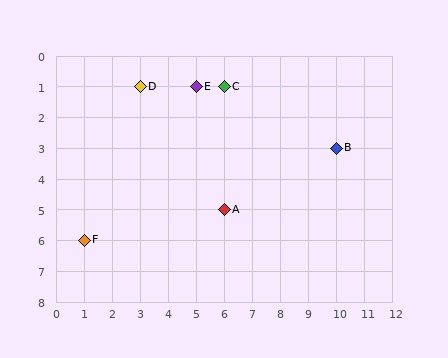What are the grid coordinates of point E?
Point E is at grid coordinates (5, 1).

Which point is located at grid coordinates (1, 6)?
Point F is at (1, 6).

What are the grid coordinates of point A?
Point A is at grid coordinates (6, 5).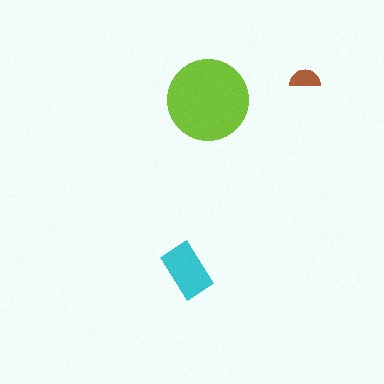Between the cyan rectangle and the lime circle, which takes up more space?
The lime circle.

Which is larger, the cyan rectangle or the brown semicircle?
The cyan rectangle.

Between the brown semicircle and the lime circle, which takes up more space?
The lime circle.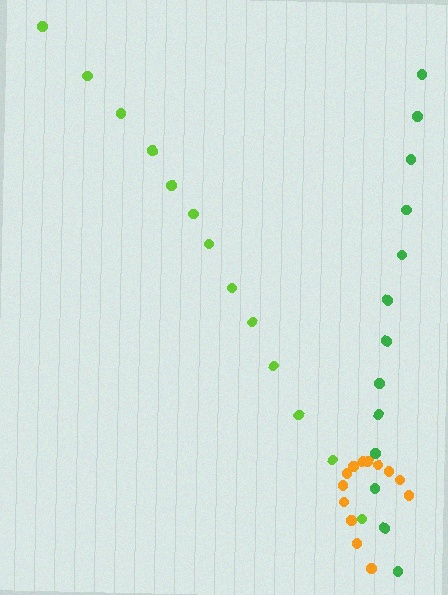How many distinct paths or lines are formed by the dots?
There are 3 distinct paths.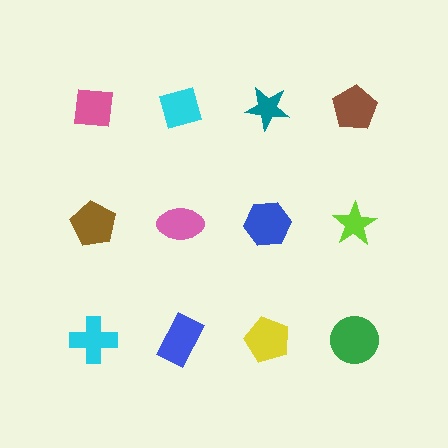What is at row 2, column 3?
A blue hexagon.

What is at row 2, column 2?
A pink ellipse.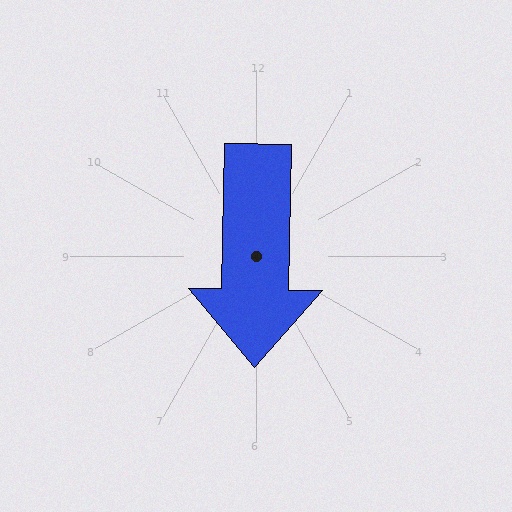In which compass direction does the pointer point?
South.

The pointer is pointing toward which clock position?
Roughly 6 o'clock.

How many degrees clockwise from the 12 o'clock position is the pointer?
Approximately 181 degrees.